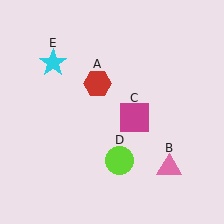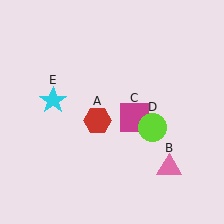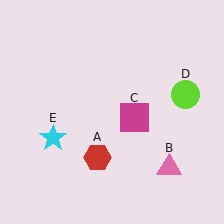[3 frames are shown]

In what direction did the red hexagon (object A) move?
The red hexagon (object A) moved down.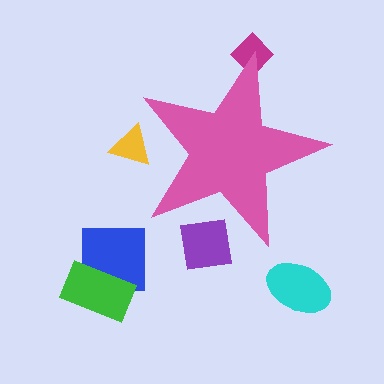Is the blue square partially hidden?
No, the blue square is fully visible.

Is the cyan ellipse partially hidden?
No, the cyan ellipse is fully visible.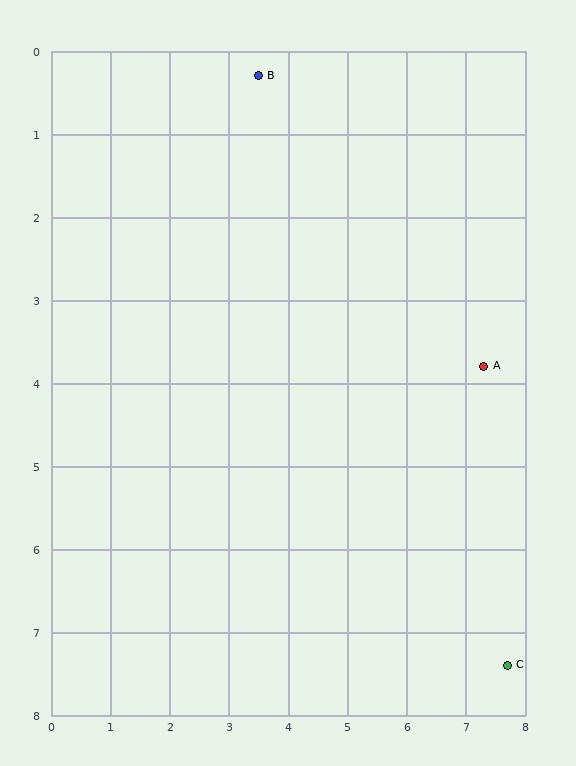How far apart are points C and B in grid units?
Points C and B are about 8.2 grid units apart.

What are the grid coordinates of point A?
Point A is at approximately (7.3, 3.8).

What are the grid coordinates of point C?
Point C is at approximately (7.7, 7.4).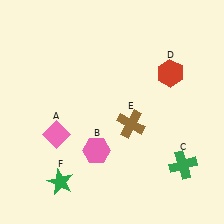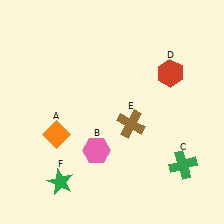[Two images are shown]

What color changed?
The diamond (A) changed from pink in Image 1 to orange in Image 2.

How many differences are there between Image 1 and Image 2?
There is 1 difference between the two images.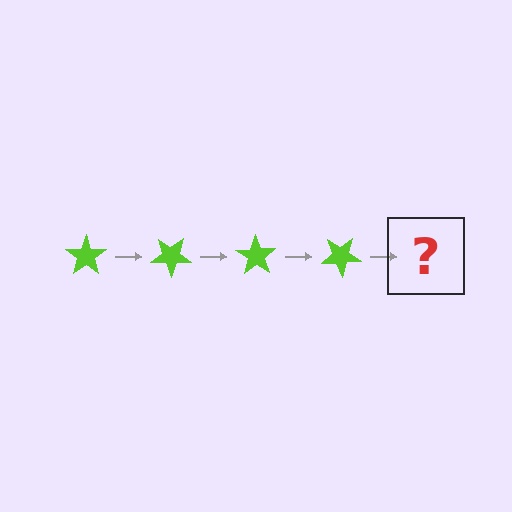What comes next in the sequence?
The next element should be a lime star rotated 140 degrees.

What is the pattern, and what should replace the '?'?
The pattern is that the star rotates 35 degrees each step. The '?' should be a lime star rotated 140 degrees.